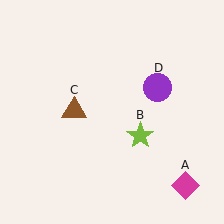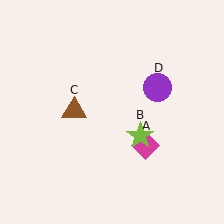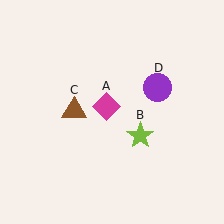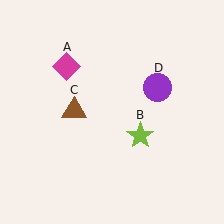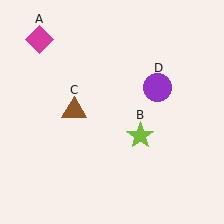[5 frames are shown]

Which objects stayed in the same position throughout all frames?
Lime star (object B) and brown triangle (object C) and purple circle (object D) remained stationary.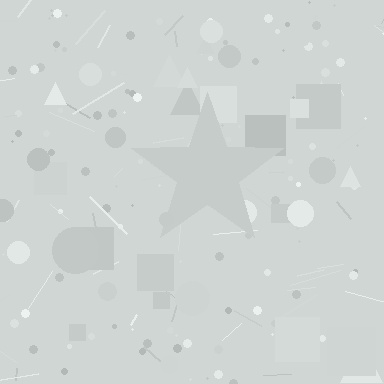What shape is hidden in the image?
A star is hidden in the image.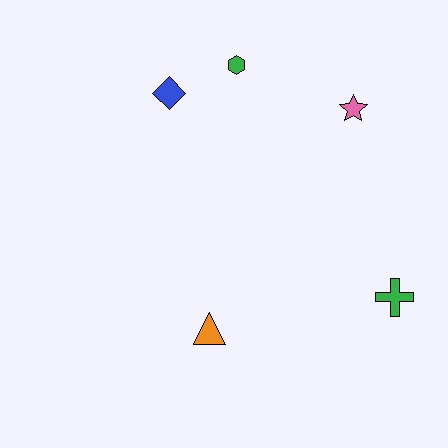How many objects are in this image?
There are 5 objects.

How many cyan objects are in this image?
There are no cyan objects.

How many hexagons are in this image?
There is 1 hexagon.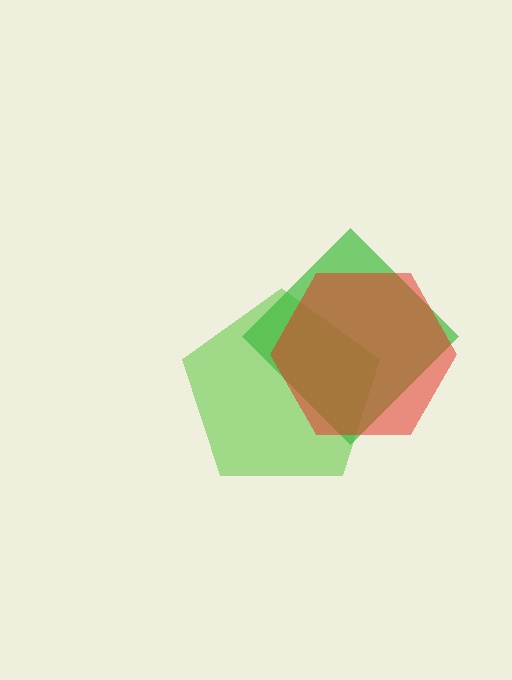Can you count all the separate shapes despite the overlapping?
Yes, there are 3 separate shapes.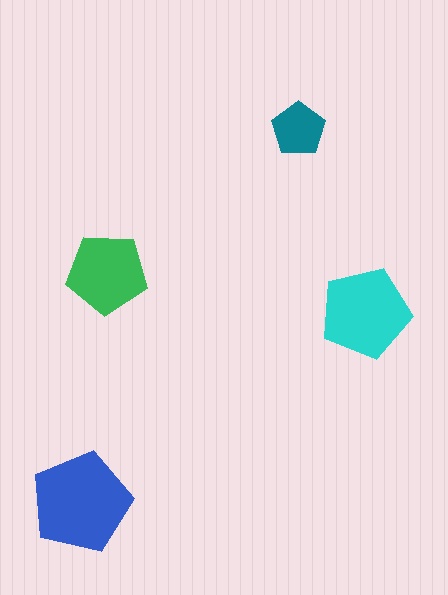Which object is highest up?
The teal pentagon is topmost.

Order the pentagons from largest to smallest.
the blue one, the cyan one, the green one, the teal one.